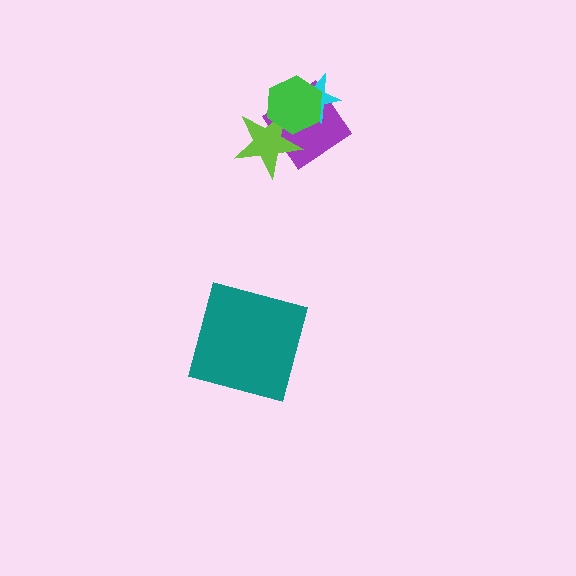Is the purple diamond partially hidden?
Yes, it is partially covered by another shape.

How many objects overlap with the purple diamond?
3 objects overlap with the purple diamond.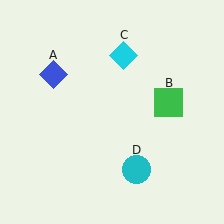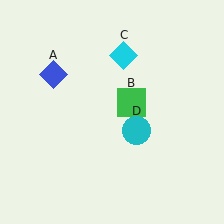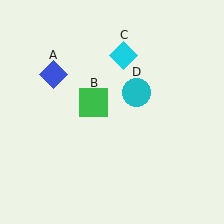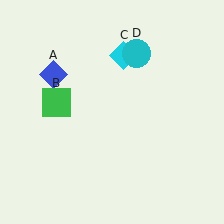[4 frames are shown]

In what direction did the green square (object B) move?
The green square (object B) moved left.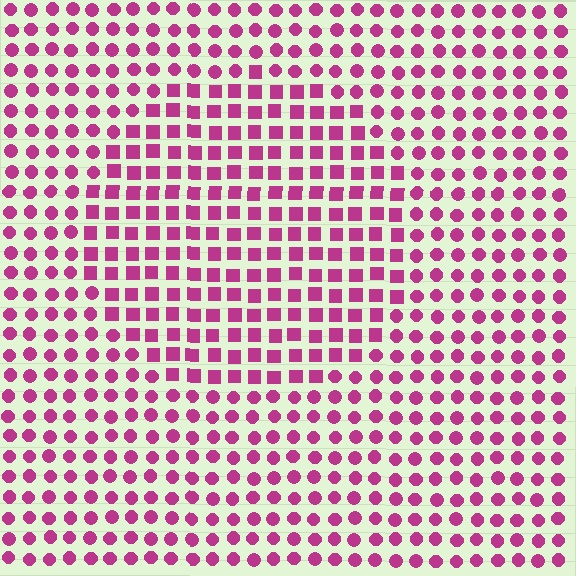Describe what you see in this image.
The image is filled with small magenta elements arranged in a uniform grid. A circle-shaped region contains squares, while the surrounding area contains circles. The boundary is defined purely by the change in element shape.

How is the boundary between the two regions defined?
The boundary is defined by a change in element shape: squares inside vs. circles outside. All elements share the same color and spacing.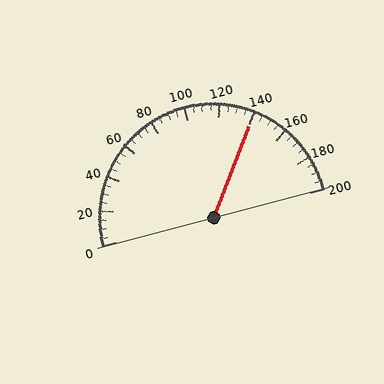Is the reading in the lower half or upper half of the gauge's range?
The reading is in the upper half of the range (0 to 200).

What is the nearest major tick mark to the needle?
The nearest major tick mark is 140.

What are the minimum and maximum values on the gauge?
The gauge ranges from 0 to 200.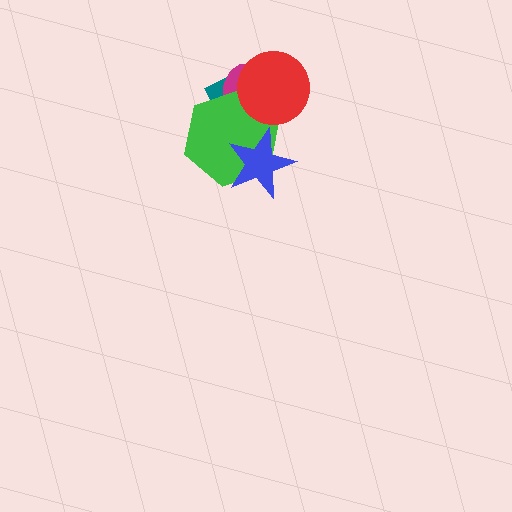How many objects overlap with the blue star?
1 object overlaps with the blue star.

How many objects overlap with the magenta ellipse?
3 objects overlap with the magenta ellipse.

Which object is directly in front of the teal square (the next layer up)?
The magenta ellipse is directly in front of the teal square.